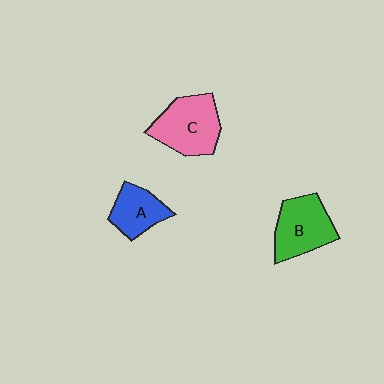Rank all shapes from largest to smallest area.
From largest to smallest: C (pink), B (green), A (blue).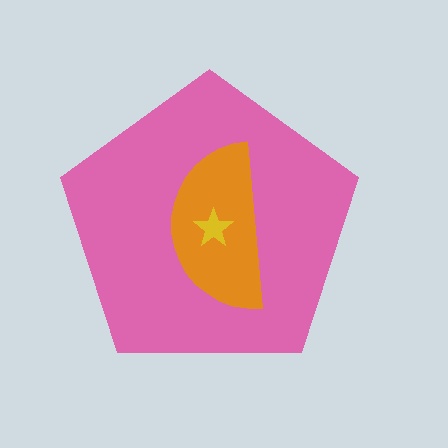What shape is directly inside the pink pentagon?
The orange semicircle.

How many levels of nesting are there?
3.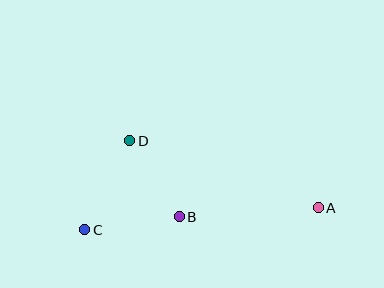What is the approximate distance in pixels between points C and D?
The distance between C and D is approximately 100 pixels.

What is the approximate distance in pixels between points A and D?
The distance between A and D is approximately 200 pixels.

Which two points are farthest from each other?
Points A and C are farthest from each other.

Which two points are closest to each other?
Points B and D are closest to each other.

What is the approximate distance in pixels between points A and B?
The distance between A and B is approximately 139 pixels.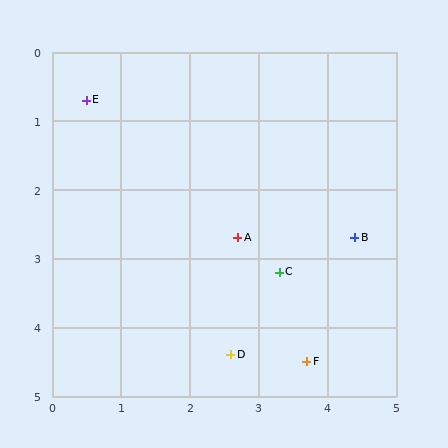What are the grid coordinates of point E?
Point E is at approximately (0.5, 0.7).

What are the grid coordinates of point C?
Point C is at approximately (3.3, 3.2).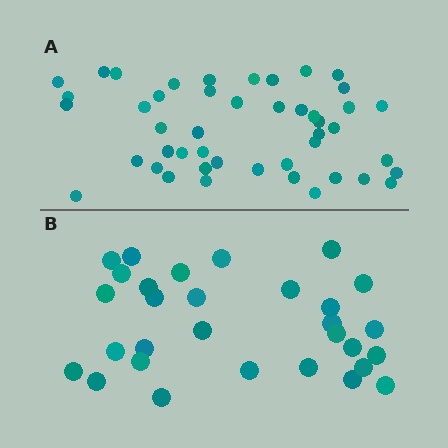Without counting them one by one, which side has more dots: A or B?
Region A (the top region) has more dots.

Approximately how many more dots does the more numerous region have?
Region A has approximately 15 more dots than region B.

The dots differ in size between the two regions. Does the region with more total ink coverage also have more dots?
No. Region B has more total ink coverage because its dots are larger, but region A actually contains more individual dots. Total area can be misleading — the number of items is what matters here.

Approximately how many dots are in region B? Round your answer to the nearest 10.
About 30 dots.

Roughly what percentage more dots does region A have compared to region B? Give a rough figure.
About 55% more.